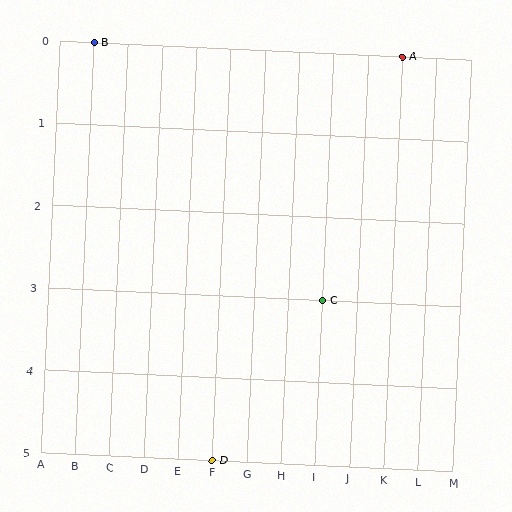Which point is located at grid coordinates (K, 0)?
Point A is at (K, 0).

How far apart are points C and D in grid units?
Points C and D are 3 columns and 2 rows apart (about 3.6 grid units diagonally).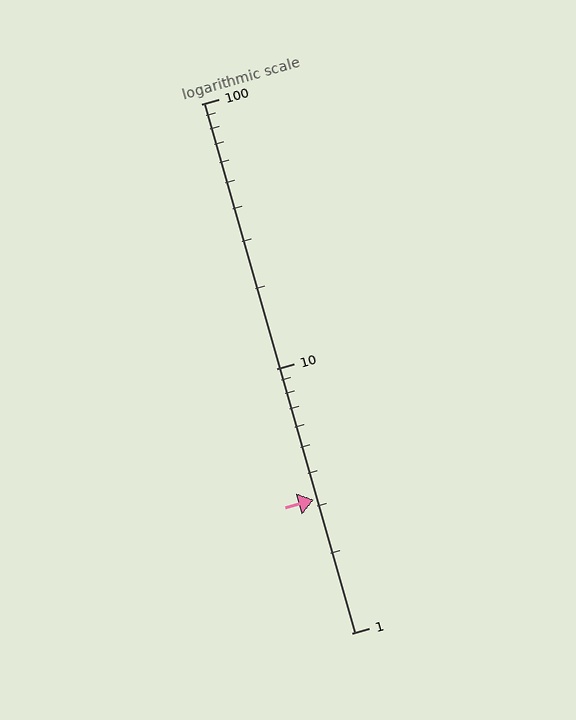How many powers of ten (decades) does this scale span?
The scale spans 2 decades, from 1 to 100.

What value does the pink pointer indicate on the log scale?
The pointer indicates approximately 3.2.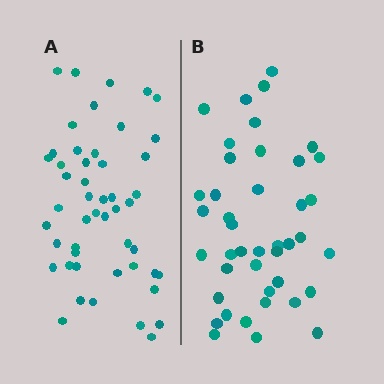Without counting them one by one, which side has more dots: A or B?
Region A (the left region) has more dots.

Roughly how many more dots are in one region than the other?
Region A has roughly 8 or so more dots than region B.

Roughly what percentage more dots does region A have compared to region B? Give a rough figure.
About 15% more.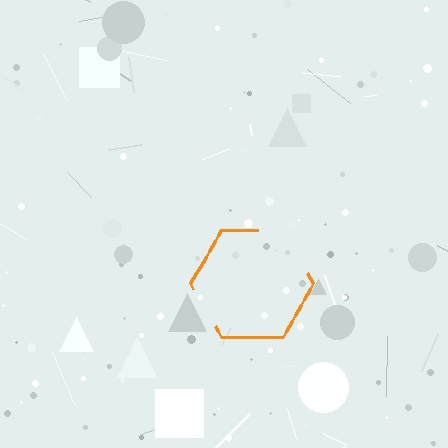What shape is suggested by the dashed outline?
The dashed outline suggests a hexagon.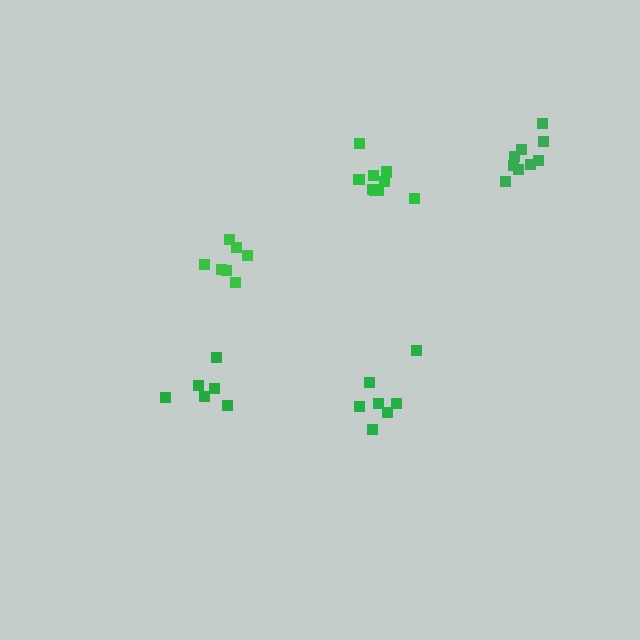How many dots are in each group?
Group 1: 9 dots, Group 2: 6 dots, Group 3: 7 dots, Group 4: 7 dots, Group 5: 9 dots (38 total).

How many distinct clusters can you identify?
There are 5 distinct clusters.